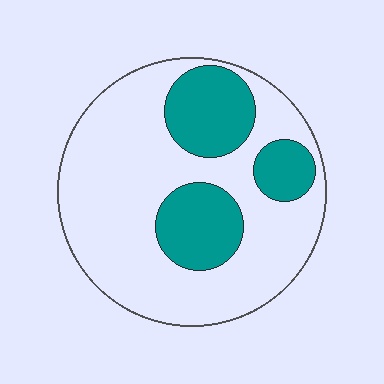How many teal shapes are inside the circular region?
3.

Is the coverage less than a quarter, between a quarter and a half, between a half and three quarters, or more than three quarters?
Between a quarter and a half.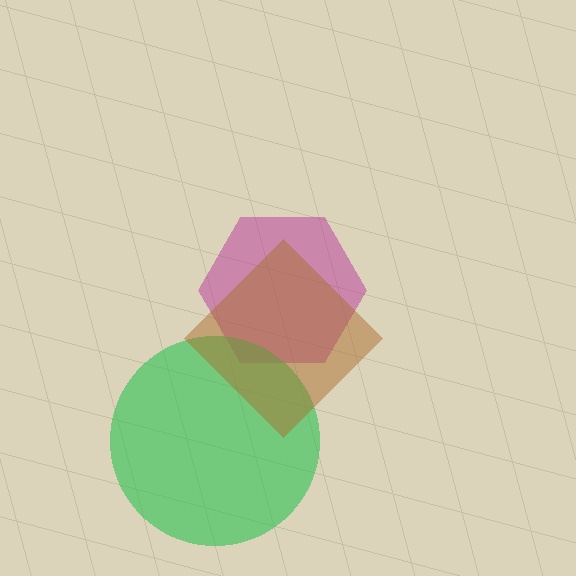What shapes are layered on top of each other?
The layered shapes are: a magenta hexagon, a green circle, a brown diamond.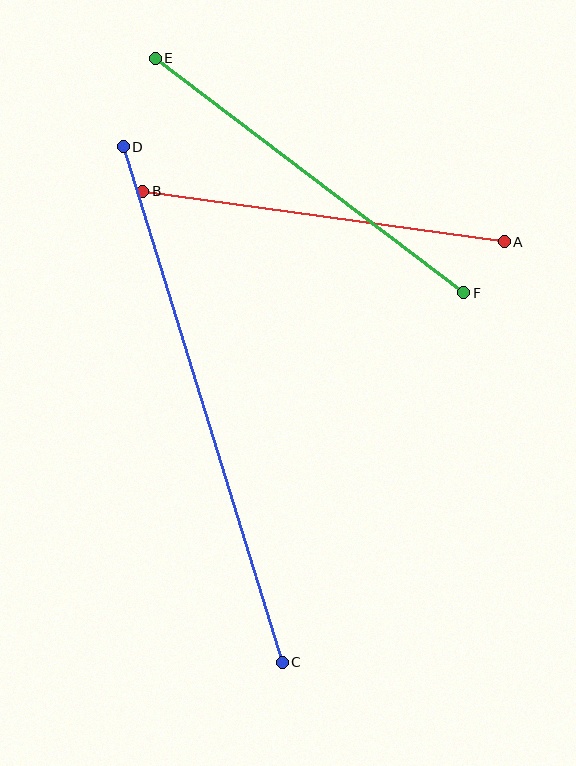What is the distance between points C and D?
The distance is approximately 539 pixels.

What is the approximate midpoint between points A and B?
The midpoint is at approximately (323, 216) pixels.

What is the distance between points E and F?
The distance is approximately 388 pixels.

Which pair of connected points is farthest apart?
Points C and D are farthest apart.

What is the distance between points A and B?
The distance is approximately 365 pixels.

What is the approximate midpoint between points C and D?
The midpoint is at approximately (203, 405) pixels.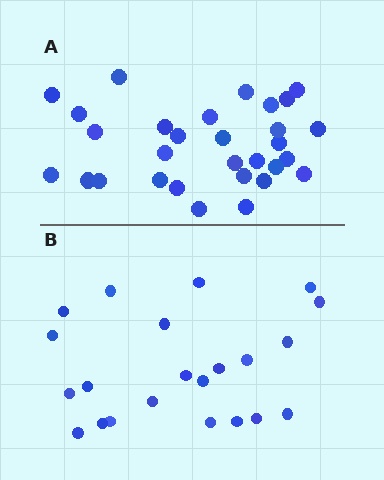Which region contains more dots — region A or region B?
Region A (the top region) has more dots.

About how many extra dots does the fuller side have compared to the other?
Region A has roughly 8 or so more dots than region B.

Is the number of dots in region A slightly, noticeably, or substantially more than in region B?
Region A has noticeably more, but not dramatically so. The ratio is roughly 1.4 to 1.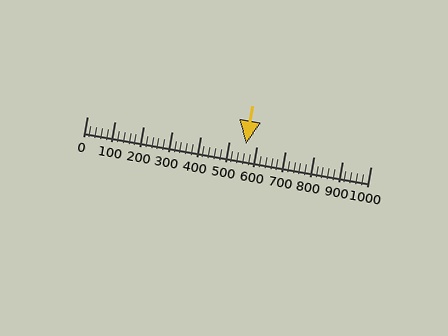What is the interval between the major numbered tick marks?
The major tick marks are spaced 100 units apart.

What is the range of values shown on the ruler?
The ruler shows values from 0 to 1000.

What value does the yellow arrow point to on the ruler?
The yellow arrow points to approximately 560.